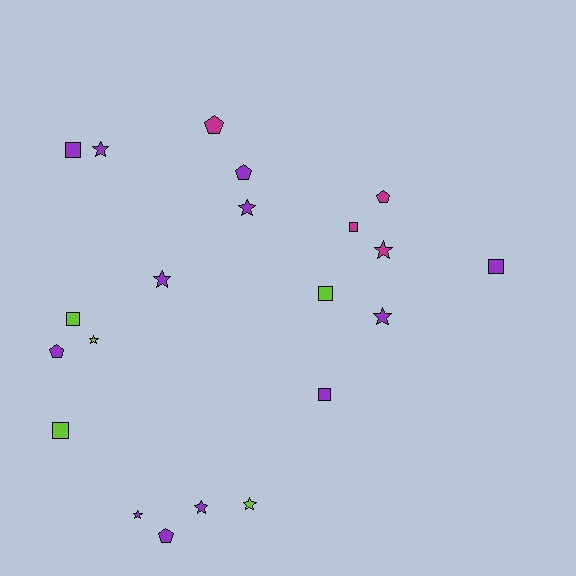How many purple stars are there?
There are 6 purple stars.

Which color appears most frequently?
Purple, with 12 objects.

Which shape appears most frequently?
Star, with 9 objects.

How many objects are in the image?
There are 21 objects.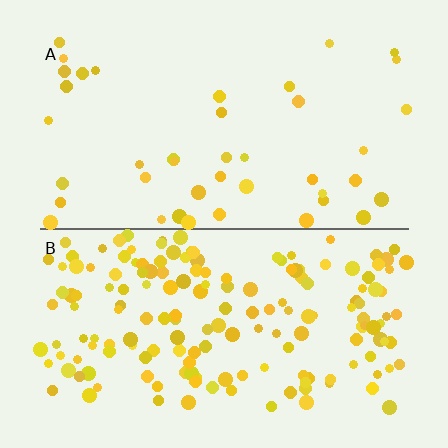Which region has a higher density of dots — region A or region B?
B (the bottom).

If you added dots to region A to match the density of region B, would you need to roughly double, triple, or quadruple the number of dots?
Approximately quadruple.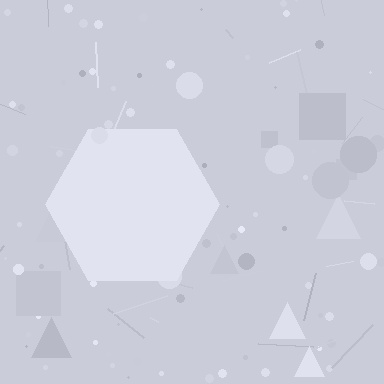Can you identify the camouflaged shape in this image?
The camouflaged shape is a hexagon.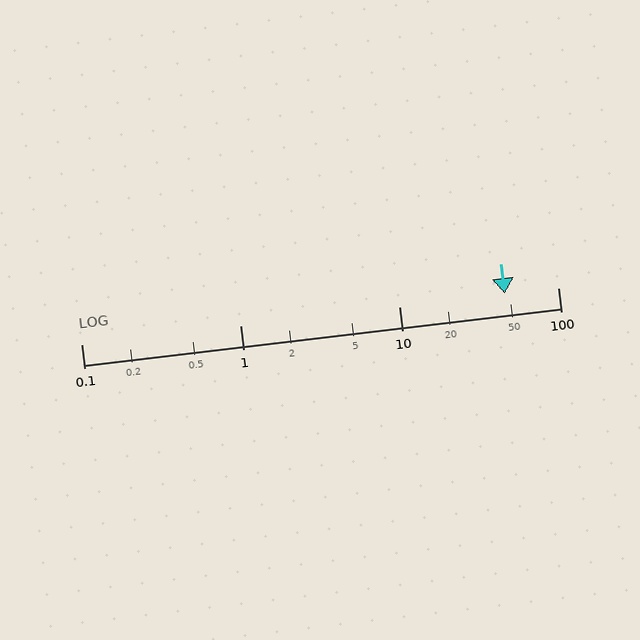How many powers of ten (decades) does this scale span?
The scale spans 3 decades, from 0.1 to 100.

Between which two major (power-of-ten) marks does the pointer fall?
The pointer is between 10 and 100.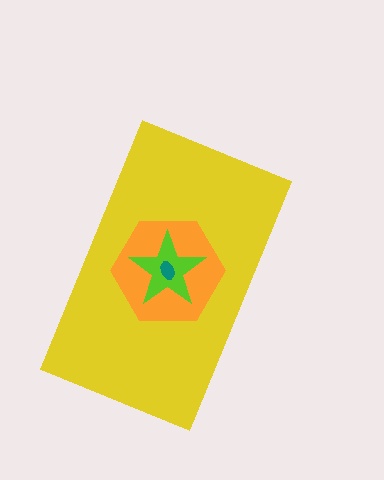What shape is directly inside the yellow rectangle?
The orange hexagon.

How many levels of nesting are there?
4.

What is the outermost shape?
The yellow rectangle.